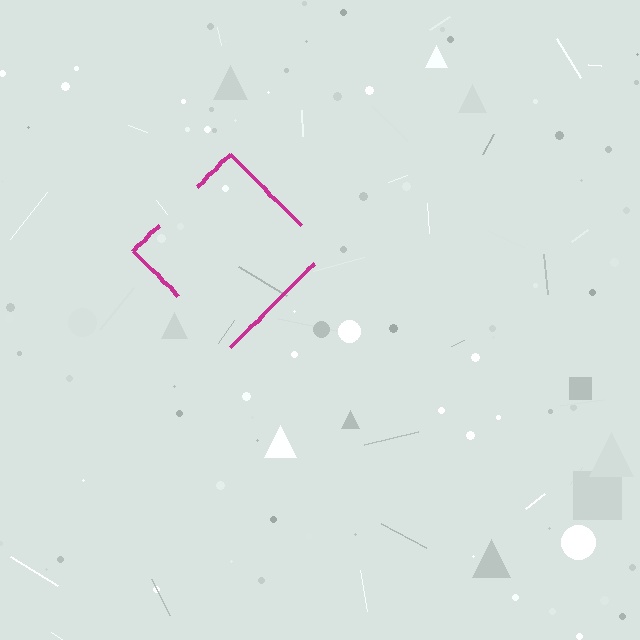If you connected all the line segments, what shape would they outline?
They would outline a diamond.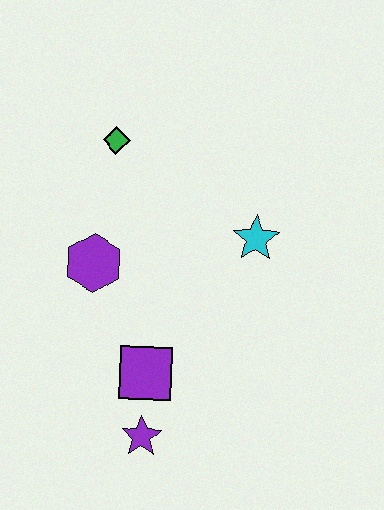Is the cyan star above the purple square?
Yes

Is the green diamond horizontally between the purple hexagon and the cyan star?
Yes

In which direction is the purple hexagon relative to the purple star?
The purple hexagon is above the purple star.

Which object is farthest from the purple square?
The green diamond is farthest from the purple square.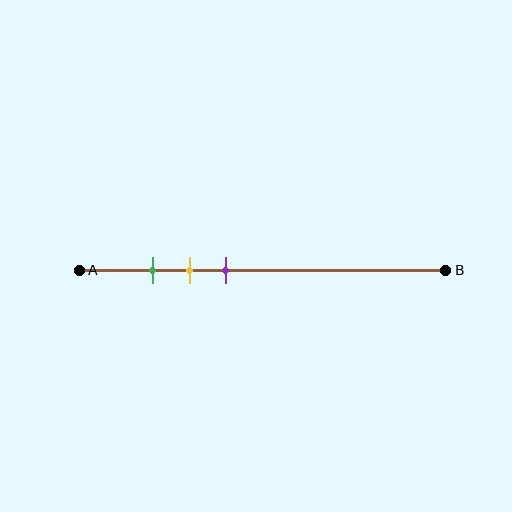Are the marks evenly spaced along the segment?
Yes, the marks are approximately evenly spaced.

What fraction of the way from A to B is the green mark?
The green mark is approximately 20% (0.2) of the way from A to B.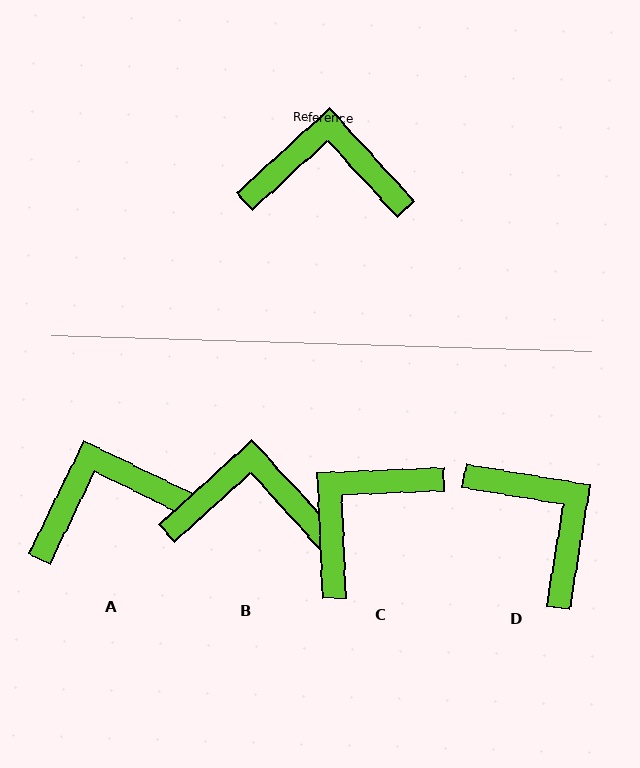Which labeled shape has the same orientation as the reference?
B.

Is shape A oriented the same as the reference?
No, it is off by about 22 degrees.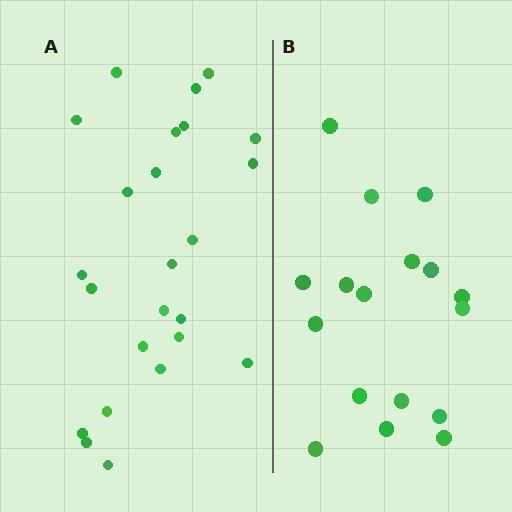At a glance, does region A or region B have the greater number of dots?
Region A (the left region) has more dots.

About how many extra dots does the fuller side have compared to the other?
Region A has roughly 8 or so more dots than region B.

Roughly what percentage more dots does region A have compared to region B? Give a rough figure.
About 40% more.